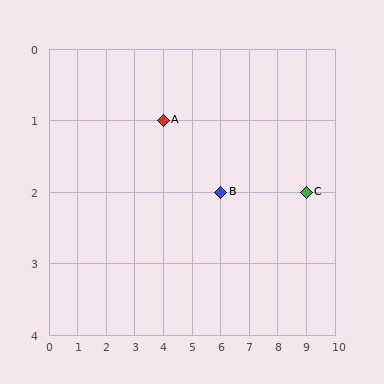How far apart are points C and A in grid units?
Points C and A are 5 columns and 1 row apart (about 5.1 grid units diagonally).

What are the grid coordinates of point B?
Point B is at grid coordinates (6, 2).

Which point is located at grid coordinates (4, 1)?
Point A is at (4, 1).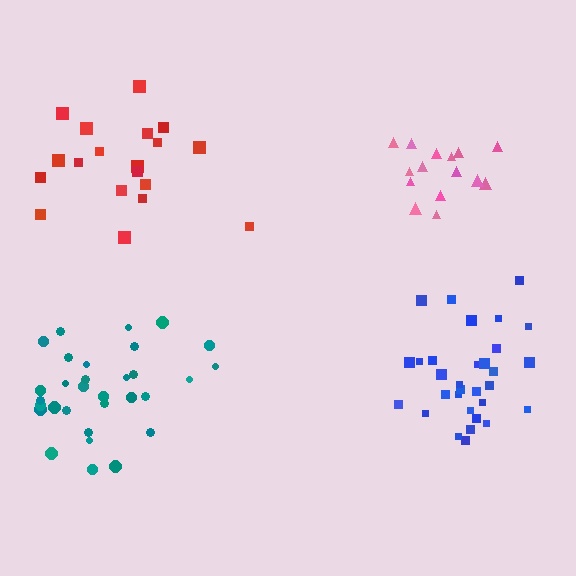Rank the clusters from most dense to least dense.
pink, blue, teal, red.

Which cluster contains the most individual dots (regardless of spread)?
Blue (32).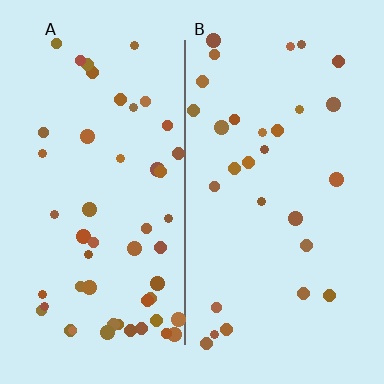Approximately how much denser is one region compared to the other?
Approximately 1.8× — region A over region B.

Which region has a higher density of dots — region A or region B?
A (the left).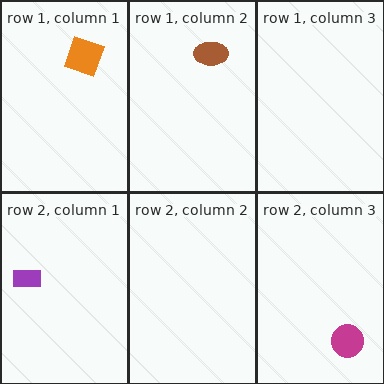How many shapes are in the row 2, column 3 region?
1.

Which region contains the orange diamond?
The row 1, column 1 region.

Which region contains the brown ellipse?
The row 1, column 2 region.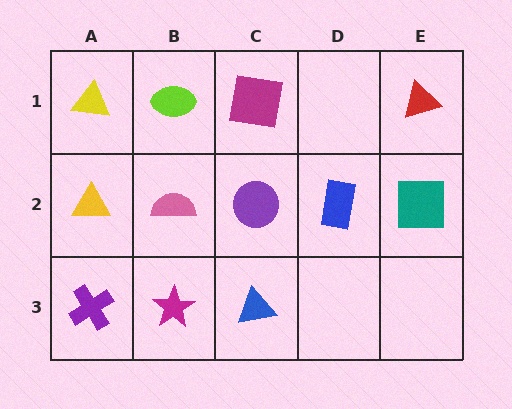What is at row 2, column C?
A purple circle.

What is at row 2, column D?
A blue rectangle.